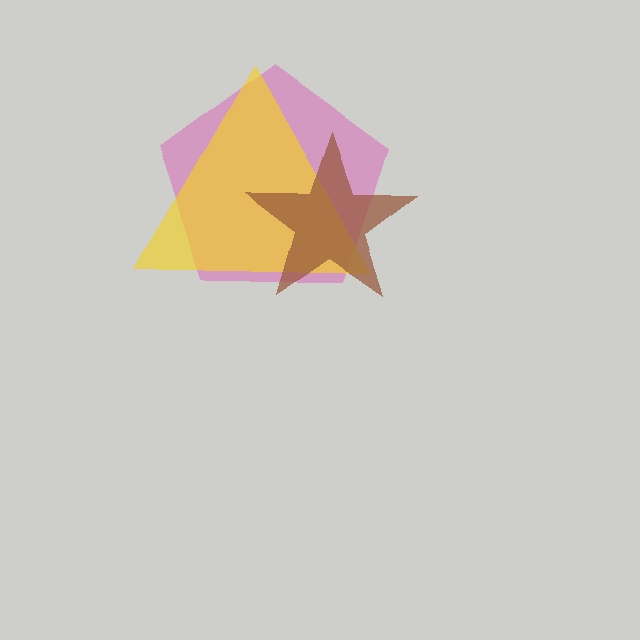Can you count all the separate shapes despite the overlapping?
Yes, there are 3 separate shapes.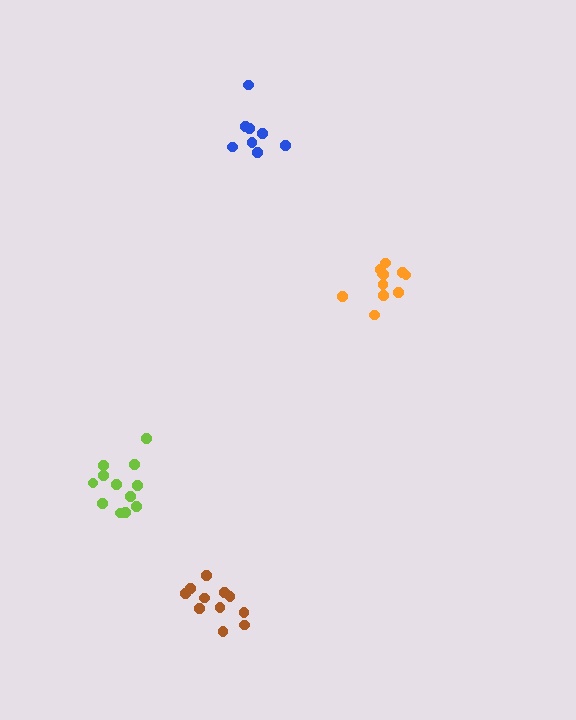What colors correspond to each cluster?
The clusters are colored: lime, brown, blue, orange.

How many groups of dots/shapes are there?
There are 4 groups.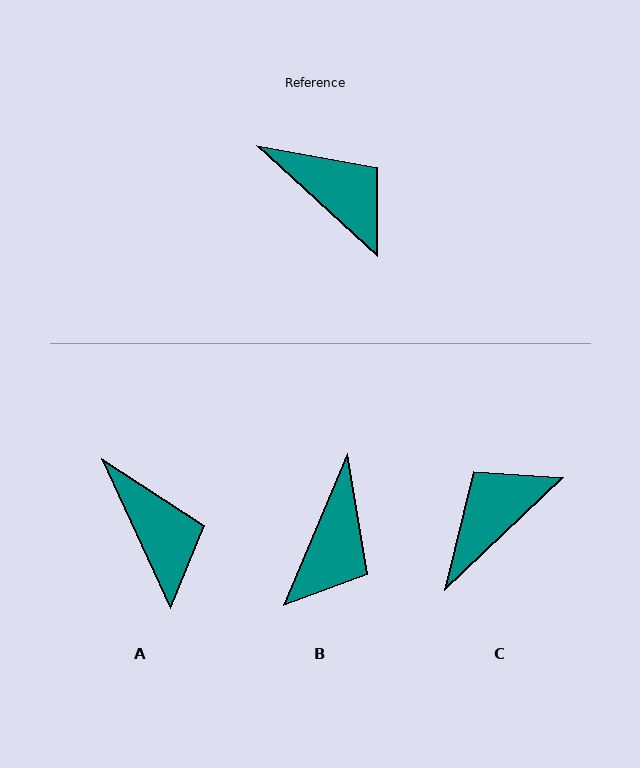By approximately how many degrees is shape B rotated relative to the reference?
Approximately 71 degrees clockwise.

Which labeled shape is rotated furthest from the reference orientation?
C, about 86 degrees away.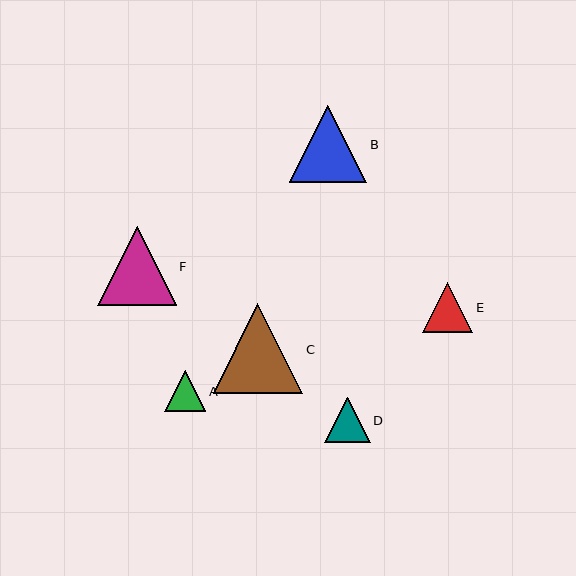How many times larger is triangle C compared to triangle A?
Triangle C is approximately 2.2 times the size of triangle A.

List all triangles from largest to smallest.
From largest to smallest: C, F, B, E, D, A.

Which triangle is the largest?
Triangle C is the largest with a size of approximately 90 pixels.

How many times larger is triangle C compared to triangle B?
Triangle C is approximately 1.2 times the size of triangle B.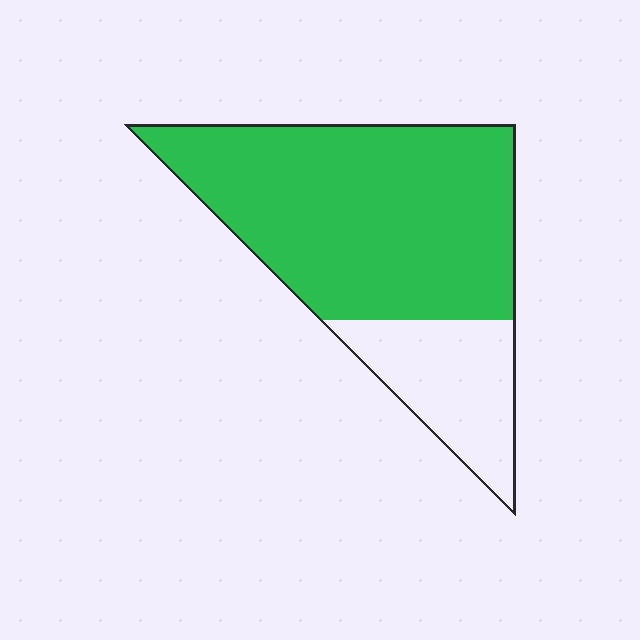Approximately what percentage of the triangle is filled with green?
Approximately 75%.